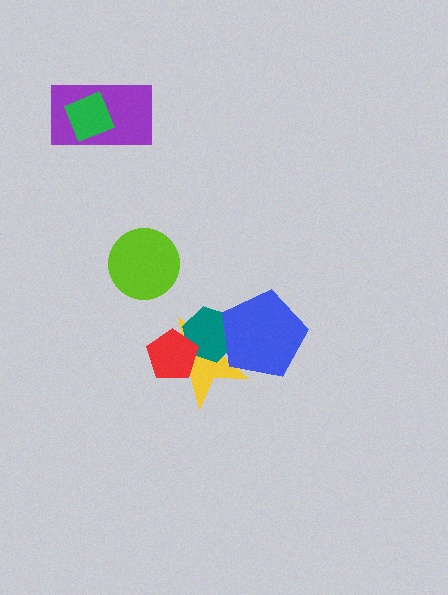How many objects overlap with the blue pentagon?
2 objects overlap with the blue pentagon.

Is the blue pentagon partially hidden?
No, no other shape covers it.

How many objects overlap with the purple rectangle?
1 object overlaps with the purple rectangle.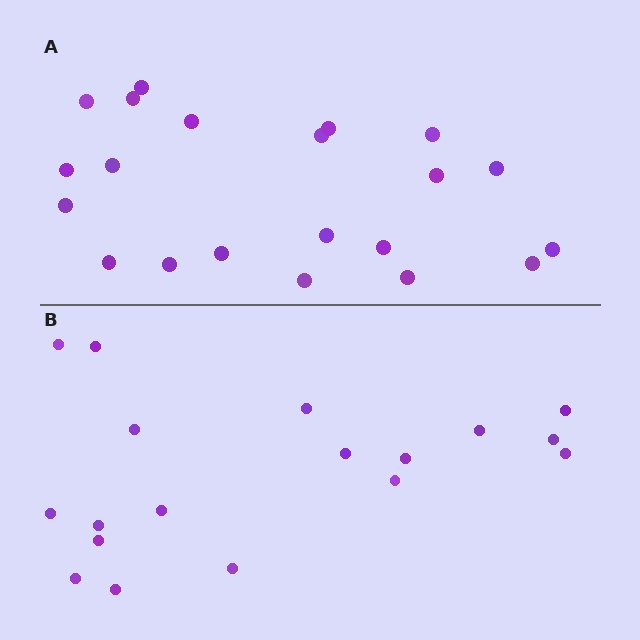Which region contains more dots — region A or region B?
Region A (the top region) has more dots.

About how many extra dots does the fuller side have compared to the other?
Region A has just a few more — roughly 2 or 3 more dots than region B.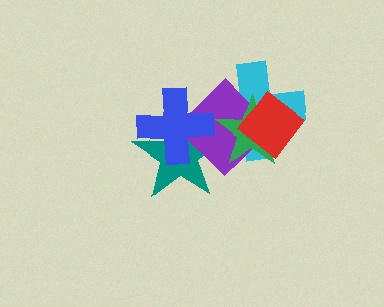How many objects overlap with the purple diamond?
5 objects overlap with the purple diamond.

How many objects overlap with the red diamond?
3 objects overlap with the red diamond.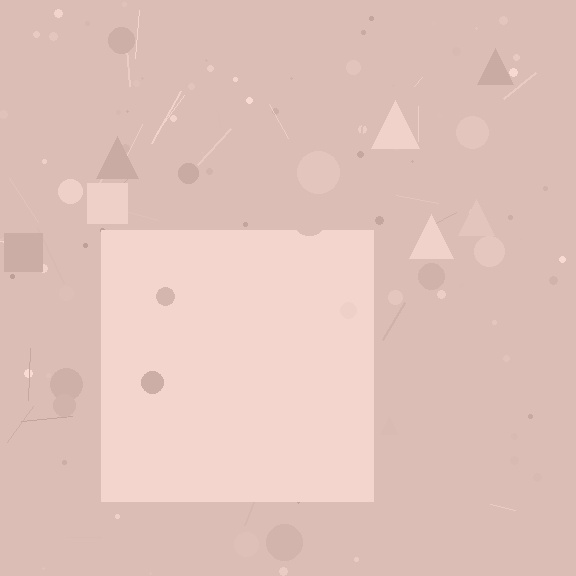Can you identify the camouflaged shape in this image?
The camouflaged shape is a square.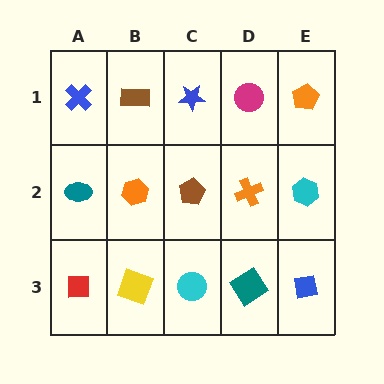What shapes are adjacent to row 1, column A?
A teal ellipse (row 2, column A), a brown rectangle (row 1, column B).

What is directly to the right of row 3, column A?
A yellow square.